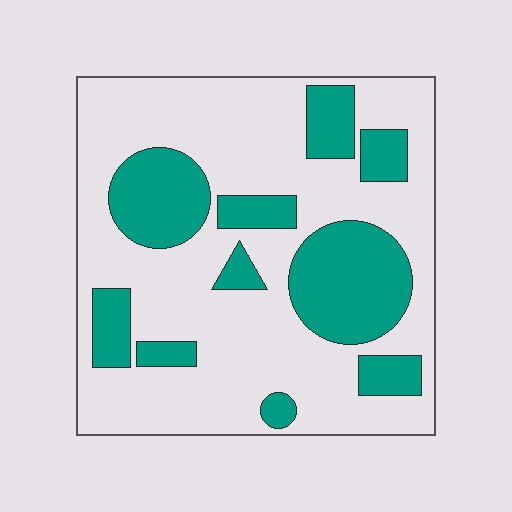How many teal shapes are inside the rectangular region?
10.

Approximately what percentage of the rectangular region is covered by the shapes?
Approximately 30%.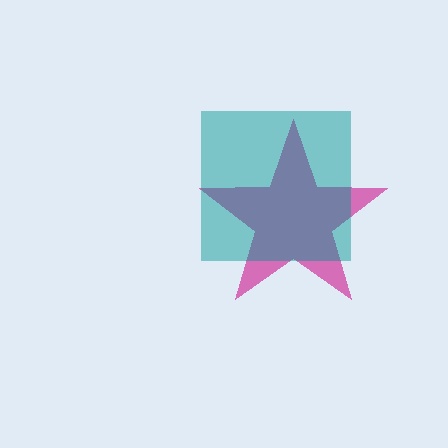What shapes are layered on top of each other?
The layered shapes are: a magenta star, a teal square.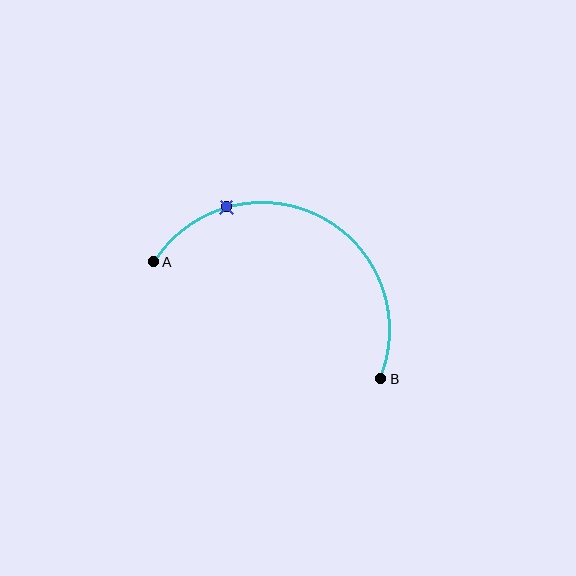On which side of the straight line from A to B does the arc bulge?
The arc bulges above the straight line connecting A and B.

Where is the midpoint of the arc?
The arc midpoint is the point on the curve farthest from the straight line joining A and B. It sits above that line.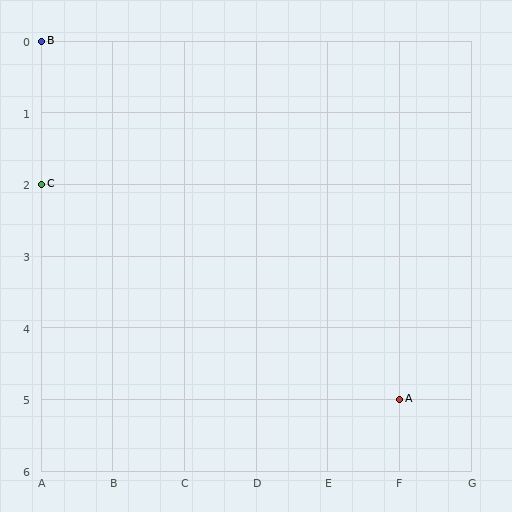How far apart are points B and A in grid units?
Points B and A are 5 columns and 5 rows apart (about 7.1 grid units diagonally).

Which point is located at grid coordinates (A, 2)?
Point C is at (A, 2).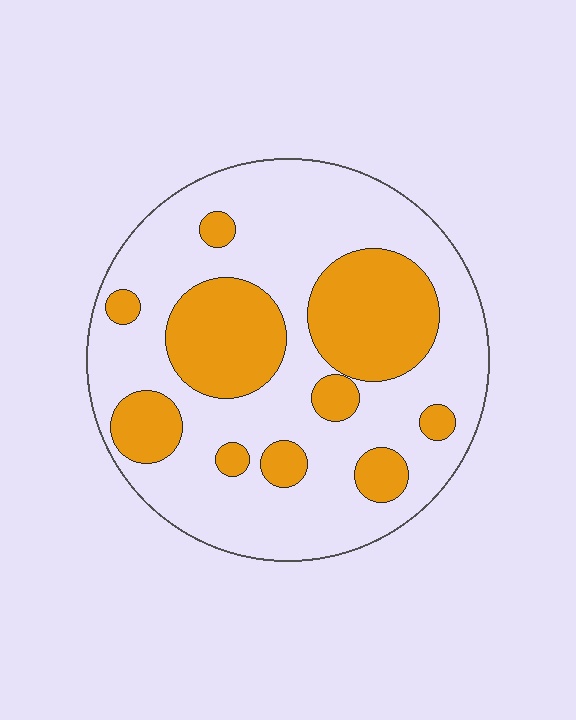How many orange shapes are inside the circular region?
10.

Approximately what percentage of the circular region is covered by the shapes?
Approximately 30%.